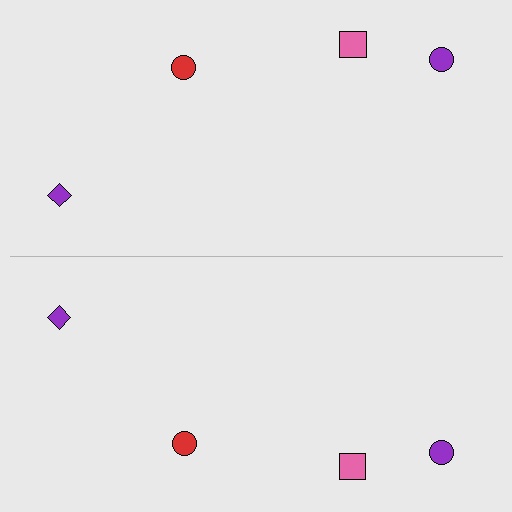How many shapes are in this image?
There are 8 shapes in this image.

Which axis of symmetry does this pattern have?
The pattern has a horizontal axis of symmetry running through the center of the image.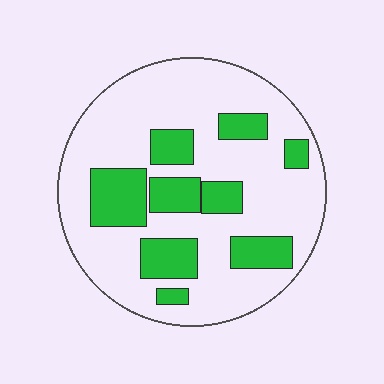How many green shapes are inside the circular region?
9.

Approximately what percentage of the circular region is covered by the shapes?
Approximately 25%.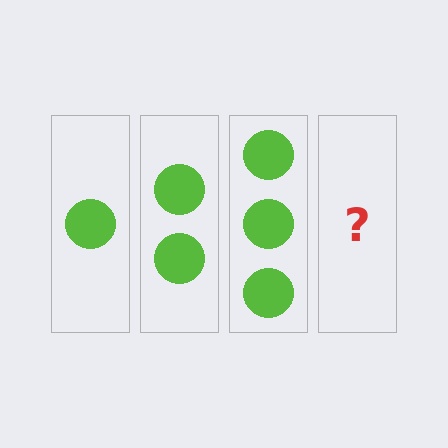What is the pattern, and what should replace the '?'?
The pattern is that each step adds one more circle. The '?' should be 4 circles.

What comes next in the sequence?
The next element should be 4 circles.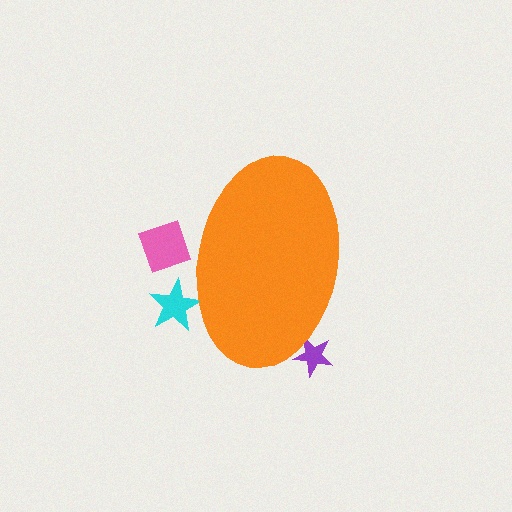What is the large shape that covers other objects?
An orange ellipse.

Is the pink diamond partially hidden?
Yes, the pink diamond is partially hidden behind the orange ellipse.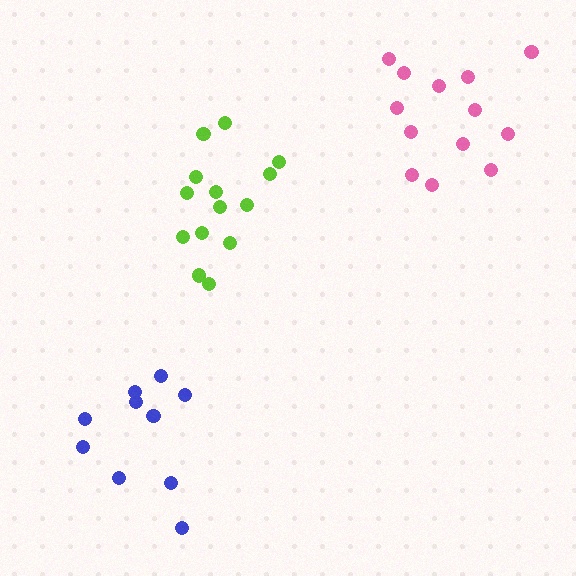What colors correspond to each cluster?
The clusters are colored: lime, blue, pink.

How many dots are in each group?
Group 1: 14 dots, Group 2: 10 dots, Group 3: 13 dots (37 total).